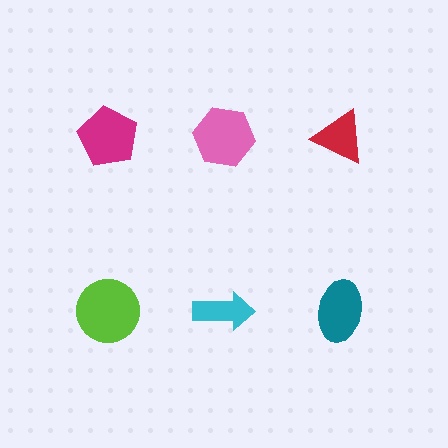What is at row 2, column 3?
A teal ellipse.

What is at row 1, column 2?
A pink hexagon.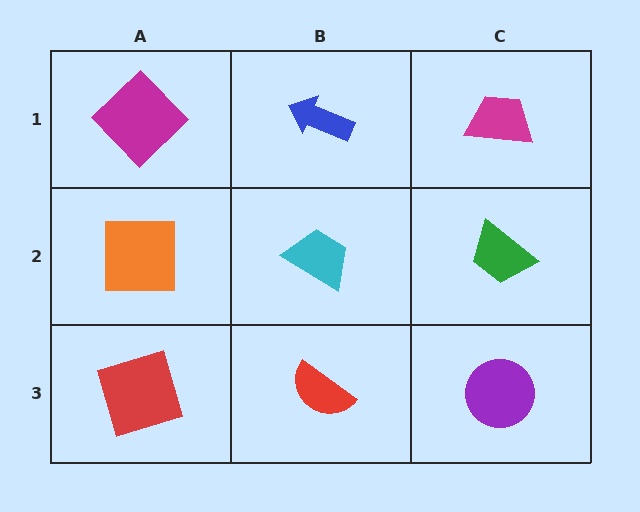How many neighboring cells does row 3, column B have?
3.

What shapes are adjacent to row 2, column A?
A magenta diamond (row 1, column A), a red square (row 3, column A), a cyan trapezoid (row 2, column B).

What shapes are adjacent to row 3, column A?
An orange square (row 2, column A), a red semicircle (row 3, column B).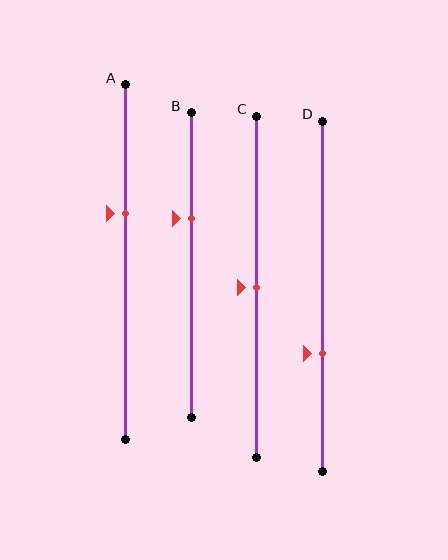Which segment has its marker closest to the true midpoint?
Segment C has its marker closest to the true midpoint.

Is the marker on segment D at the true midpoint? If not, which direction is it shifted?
No, the marker on segment D is shifted downward by about 17% of the segment length.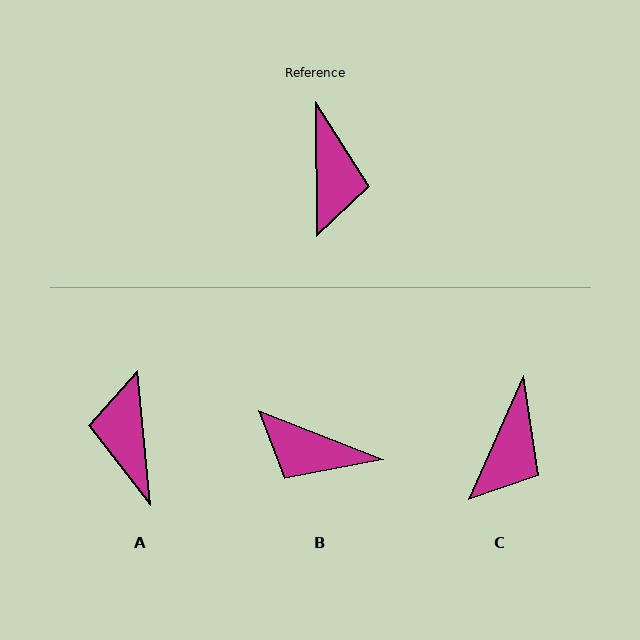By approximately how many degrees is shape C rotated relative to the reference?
Approximately 24 degrees clockwise.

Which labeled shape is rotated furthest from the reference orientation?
A, about 175 degrees away.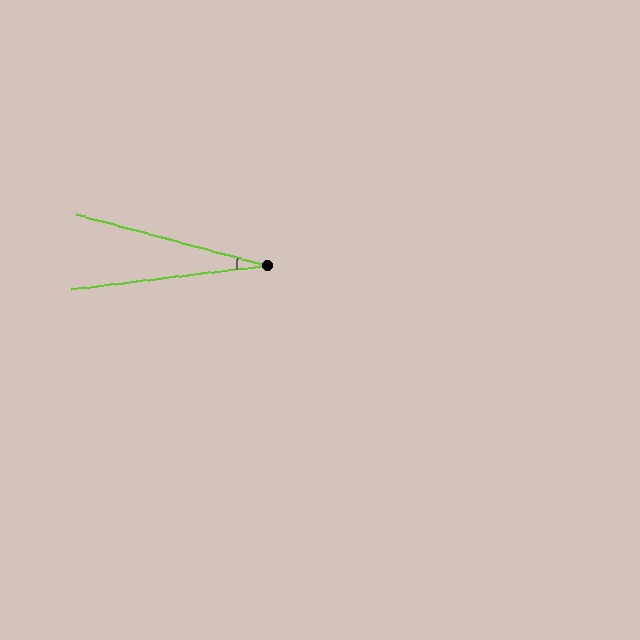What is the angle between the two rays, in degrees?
Approximately 22 degrees.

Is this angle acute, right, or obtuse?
It is acute.